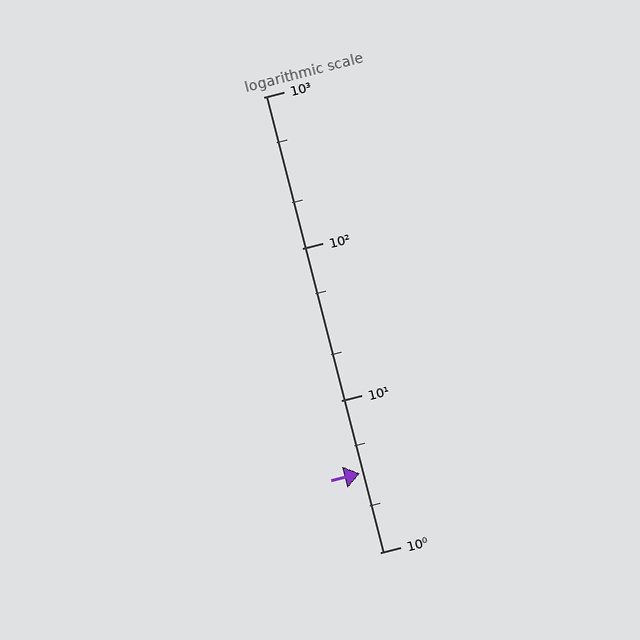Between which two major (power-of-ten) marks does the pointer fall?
The pointer is between 1 and 10.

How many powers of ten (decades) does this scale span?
The scale spans 3 decades, from 1 to 1000.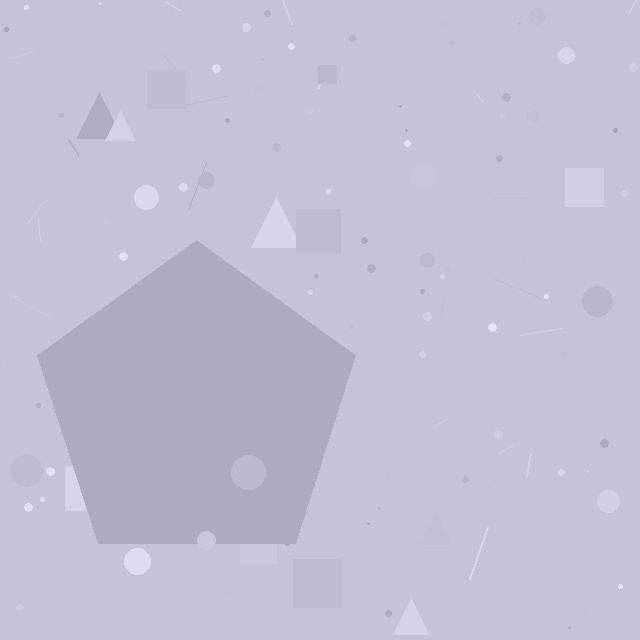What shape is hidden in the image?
A pentagon is hidden in the image.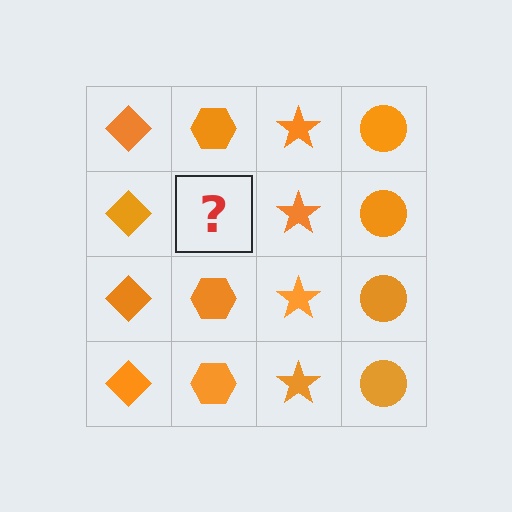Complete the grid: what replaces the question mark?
The question mark should be replaced with an orange hexagon.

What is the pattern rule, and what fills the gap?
The rule is that each column has a consistent shape. The gap should be filled with an orange hexagon.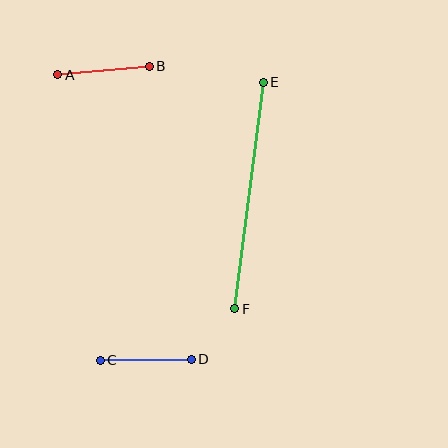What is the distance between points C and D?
The distance is approximately 91 pixels.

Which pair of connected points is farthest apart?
Points E and F are farthest apart.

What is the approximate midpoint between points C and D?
The midpoint is at approximately (146, 360) pixels.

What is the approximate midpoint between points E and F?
The midpoint is at approximately (249, 195) pixels.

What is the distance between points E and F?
The distance is approximately 228 pixels.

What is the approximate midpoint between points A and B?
The midpoint is at approximately (103, 71) pixels.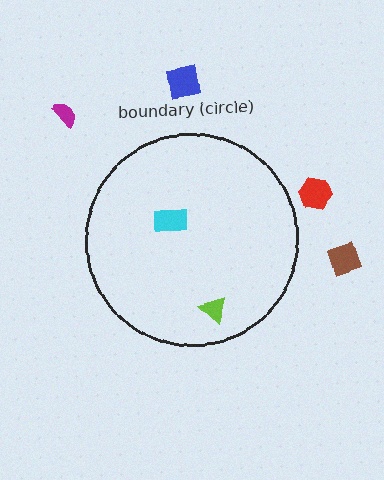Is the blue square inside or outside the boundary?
Outside.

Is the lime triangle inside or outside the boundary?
Inside.